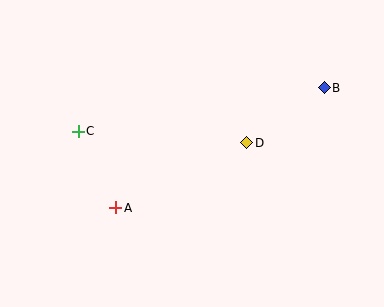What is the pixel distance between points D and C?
The distance between D and C is 169 pixels.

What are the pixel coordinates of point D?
Point D is at (247, 143).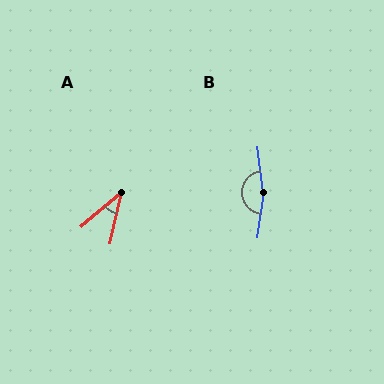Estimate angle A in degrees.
Approximately 37 degrees.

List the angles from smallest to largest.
A (37°), B (165°).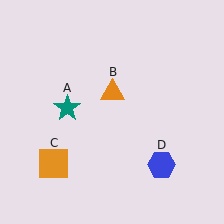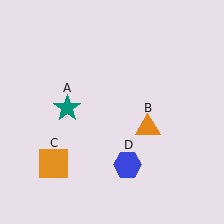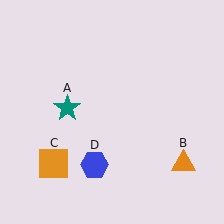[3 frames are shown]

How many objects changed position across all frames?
2 objects changed position: orange triangle (object B), blue hexagon (object D).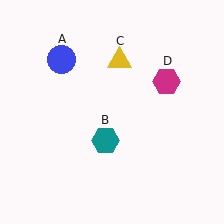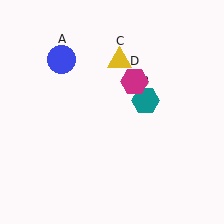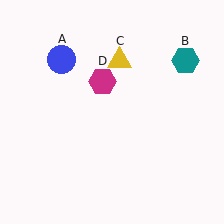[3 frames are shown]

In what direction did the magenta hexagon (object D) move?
The magenta hexagon (object D) moved left.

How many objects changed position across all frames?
2 objects changed position: teal hexagon (object B), magenta hexagon (object D).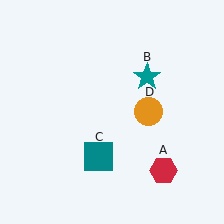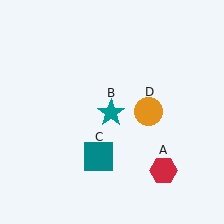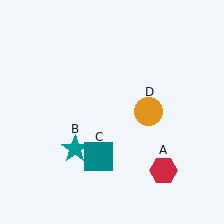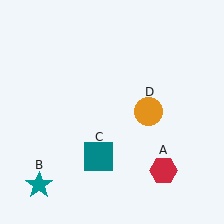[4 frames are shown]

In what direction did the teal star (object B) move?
The teal star (object B) moved down and to the left.